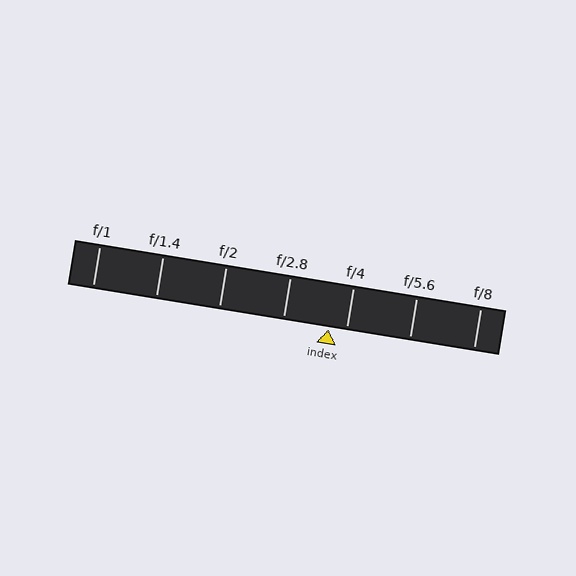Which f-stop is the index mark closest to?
The index mark is closest to f/4.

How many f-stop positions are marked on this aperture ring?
There are 7 f-stop positions marked.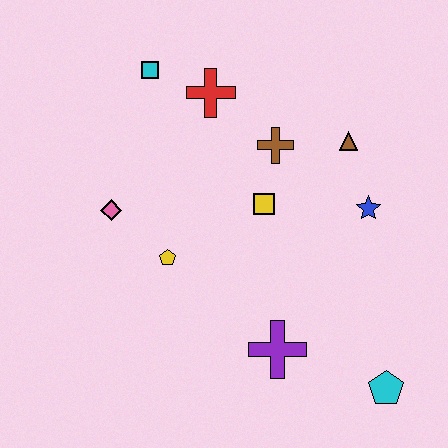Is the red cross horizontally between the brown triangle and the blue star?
No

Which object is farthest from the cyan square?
The cyan pentagon is farthest from the cyan square.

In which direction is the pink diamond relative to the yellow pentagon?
The pink diamond is to the left of the yellow pentagon.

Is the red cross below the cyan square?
Yes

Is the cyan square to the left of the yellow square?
Yes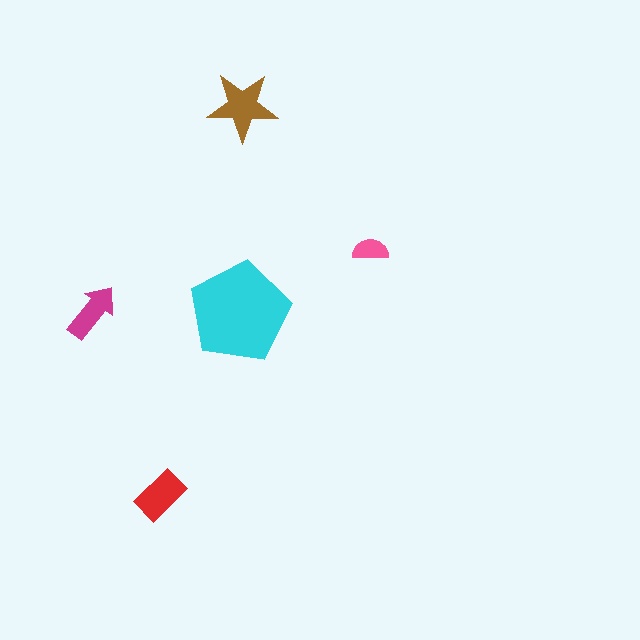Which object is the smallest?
The pink semicircle.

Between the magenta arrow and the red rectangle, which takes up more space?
The red rectangle.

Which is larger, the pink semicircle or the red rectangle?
The red rectangle.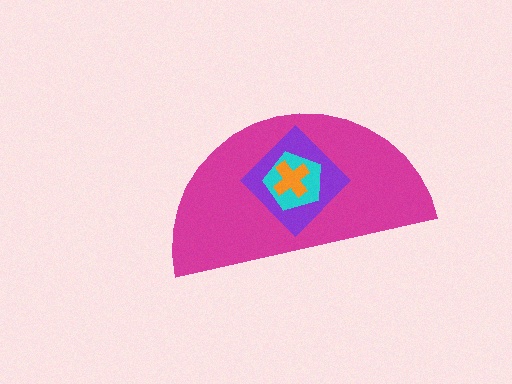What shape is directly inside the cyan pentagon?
The orange cross.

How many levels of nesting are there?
4.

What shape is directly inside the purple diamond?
The cyan pentagon.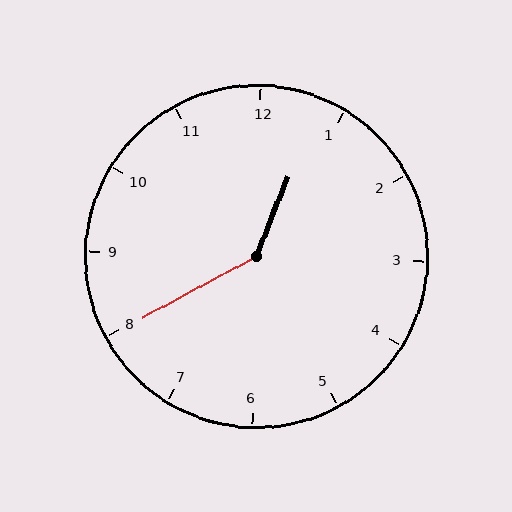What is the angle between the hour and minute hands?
Approximately 140 degrees.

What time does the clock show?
12:40.